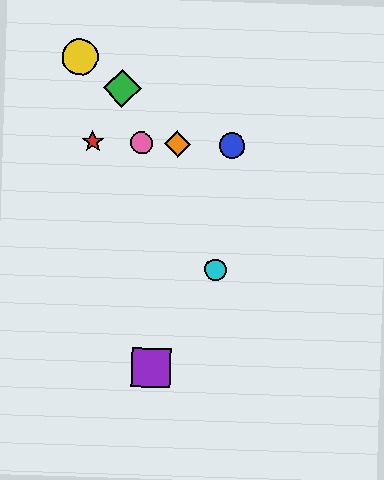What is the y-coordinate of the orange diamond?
The orange diamond is at y≈144.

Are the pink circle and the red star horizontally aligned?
Yes, both are at y≈143.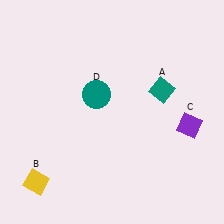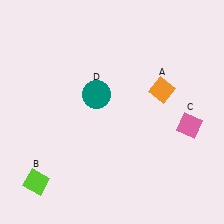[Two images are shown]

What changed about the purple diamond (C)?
In Image 1, C is purple. In Image 2, it changed to pink.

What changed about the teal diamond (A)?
In Image 1, A is teal. In Image 2, it changed to orange.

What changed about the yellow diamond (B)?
In Image 1, B is yellow. In Image 2, it changed to lime.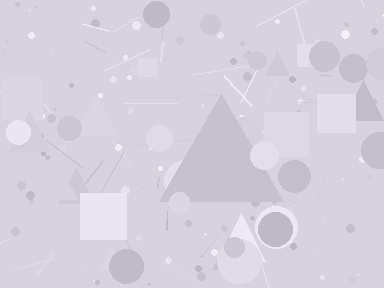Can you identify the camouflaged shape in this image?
The camouflaged shape is a triangle.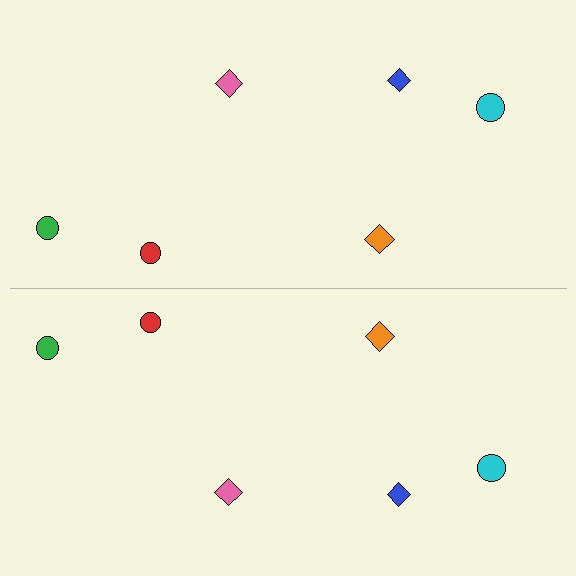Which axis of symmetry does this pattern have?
The pattern has a horizontal axis of symmetry running through the center of the image.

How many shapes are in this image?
There are 12 shapes in this image.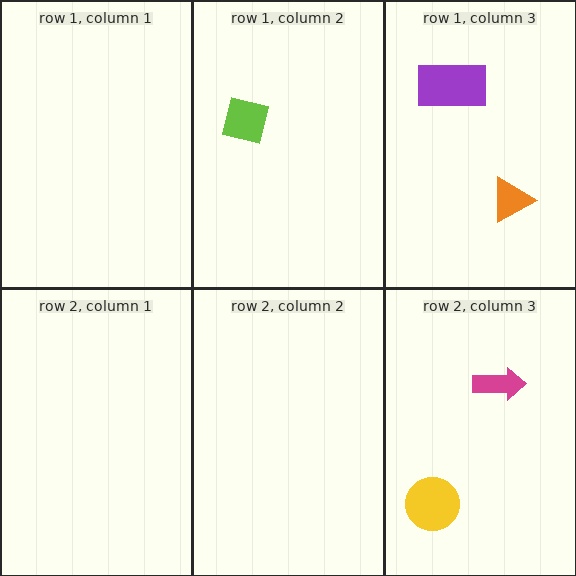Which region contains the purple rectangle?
The row 1, column 3 region.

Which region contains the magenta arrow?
The row 2, column 3 region.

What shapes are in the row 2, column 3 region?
The yellow circle, the magenta arrow.